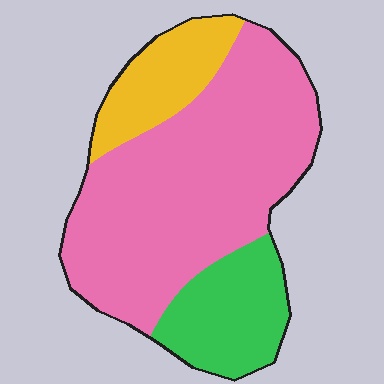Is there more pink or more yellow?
Pink.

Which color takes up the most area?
Pink, at roughly 65%.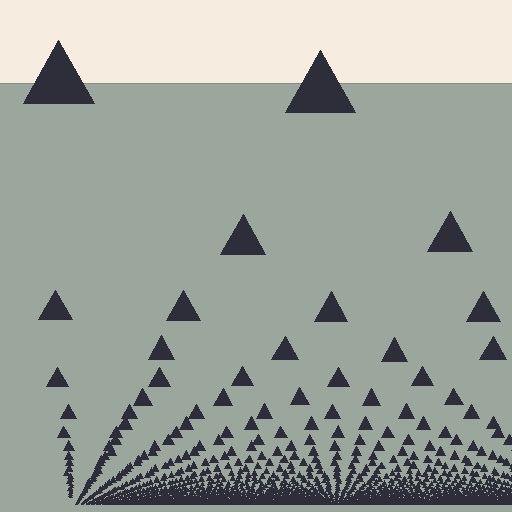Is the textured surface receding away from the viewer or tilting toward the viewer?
The surface appears to tilt toward the viewer. Texture elements get larger and sparser toward the top.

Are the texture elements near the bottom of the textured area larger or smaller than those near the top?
Smaller. The gradient is inverted — elements near the bottom are smaller and denser.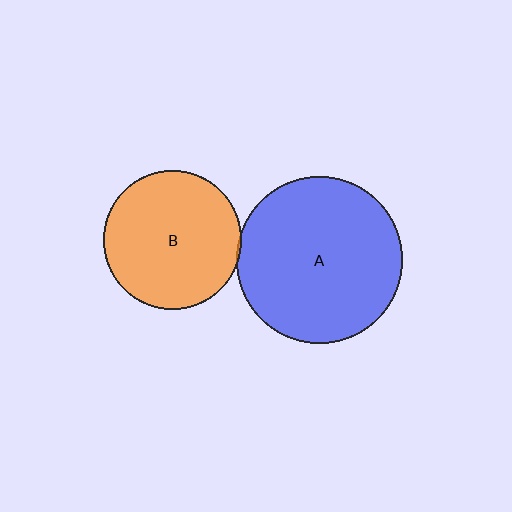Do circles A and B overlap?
Yes.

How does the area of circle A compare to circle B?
Approximately 1.4 times.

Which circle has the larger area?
Circle A (blue).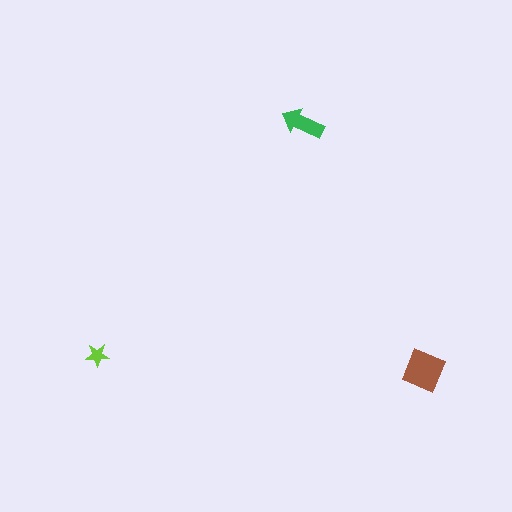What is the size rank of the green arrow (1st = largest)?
2nd.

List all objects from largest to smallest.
The brown diamond, the green arrow, the lime star.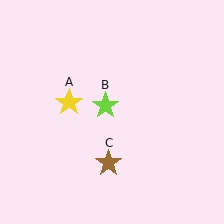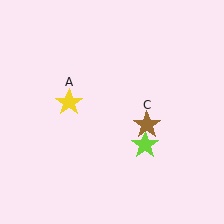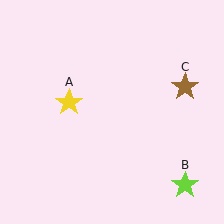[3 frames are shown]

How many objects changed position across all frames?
2 objects changed position: lime star (object B), brown star (object C).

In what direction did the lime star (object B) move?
The lime star (object B) moved down and to the right.